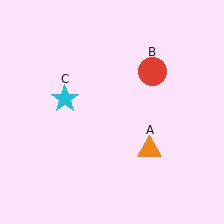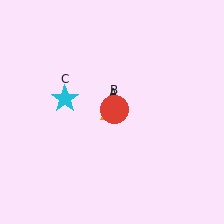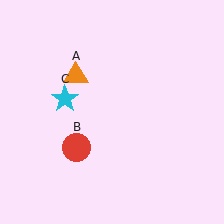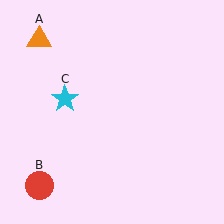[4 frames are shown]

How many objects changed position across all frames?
2 objects changed position: orange triangle (object A), red circle (object B).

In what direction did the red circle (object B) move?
The red circle (object B) moved down and to the left.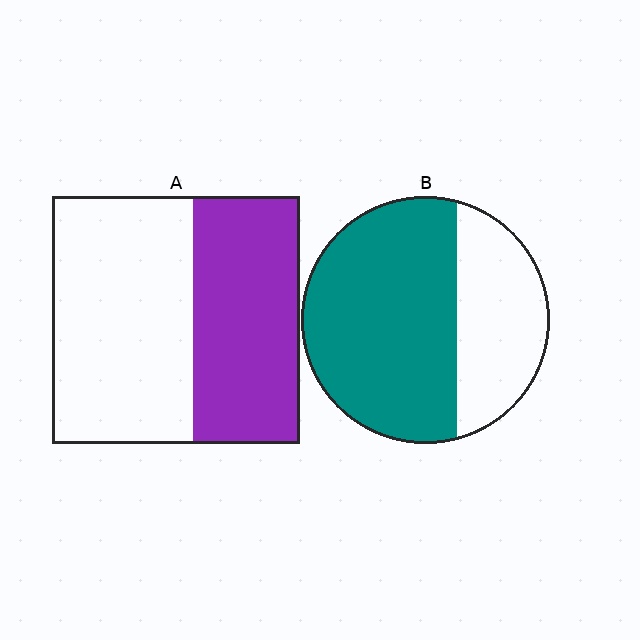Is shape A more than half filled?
No.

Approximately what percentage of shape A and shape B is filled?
A is approximately 45% and B is approximately 65%.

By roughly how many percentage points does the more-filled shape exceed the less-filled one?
By roughly 25 percentage points (B over A).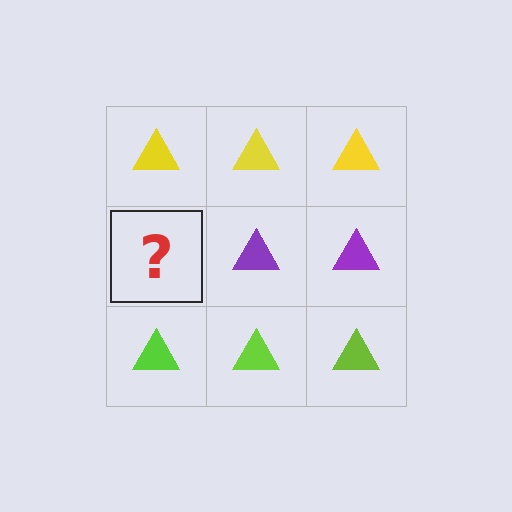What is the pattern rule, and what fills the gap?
The rule is that each row has a consistent color. The gap should be filled with a purple triangle.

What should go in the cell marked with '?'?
The missing cell should contain a purple triangle.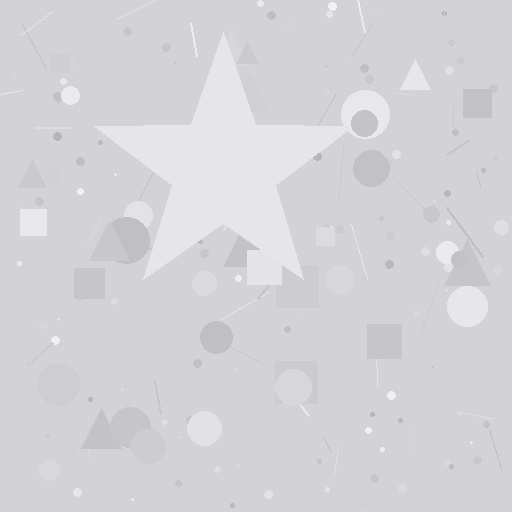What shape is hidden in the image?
A star is hidden in the image.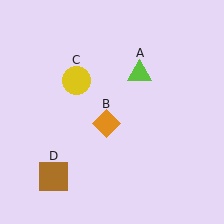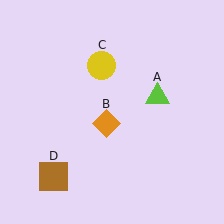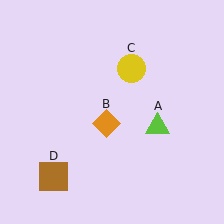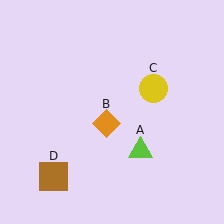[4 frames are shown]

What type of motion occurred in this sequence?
The lime triangle (object A), yellow circle (object C) rotated clockwise around the center of the scene.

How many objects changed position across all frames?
2 objects changed position: lime triangle (object A), yellow circle (object C).